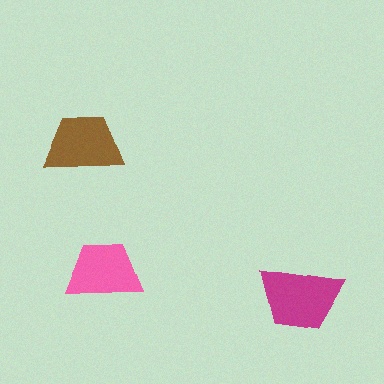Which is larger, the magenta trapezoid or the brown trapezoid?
The magenta one.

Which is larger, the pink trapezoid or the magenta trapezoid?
The magenta one.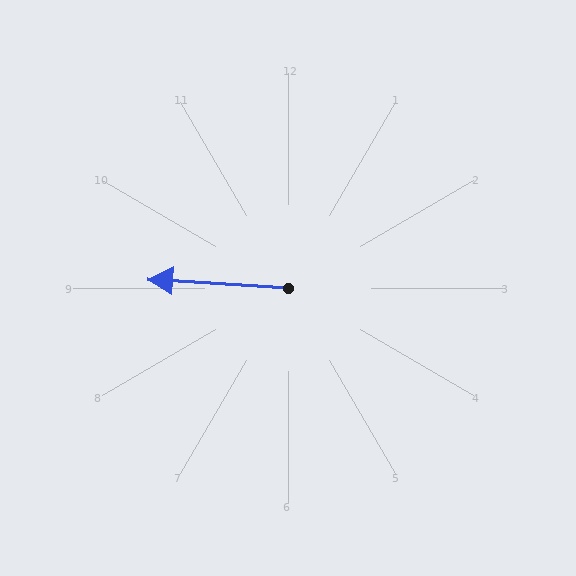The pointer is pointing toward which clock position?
Roughly 9 o'clock.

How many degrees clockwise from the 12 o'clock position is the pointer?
Approximately 274 degrees.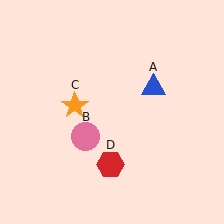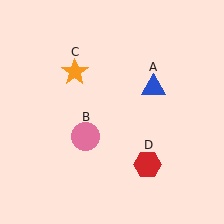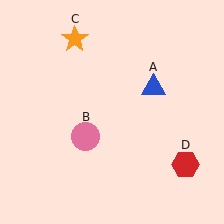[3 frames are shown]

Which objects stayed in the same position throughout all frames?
Blue triangle (object A) and pink circle (object B) remained stationary.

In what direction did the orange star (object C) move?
The orange star (object C) moved up.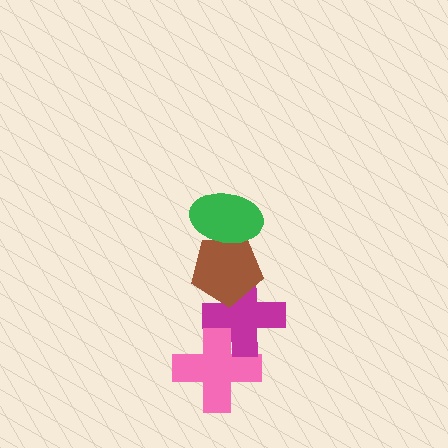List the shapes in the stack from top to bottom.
From top to bottom: the green ellipse, the brown pentagon, the magenta cross, the pink cross.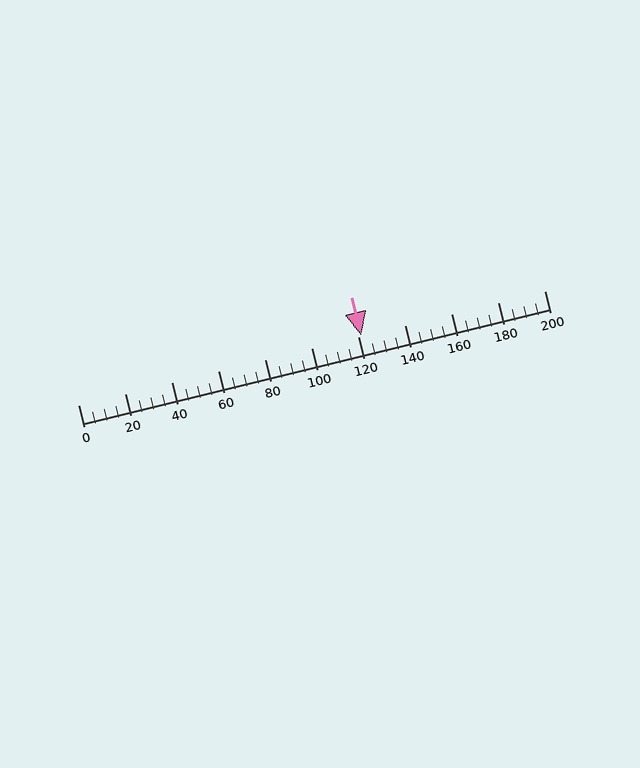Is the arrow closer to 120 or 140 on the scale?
The arrow is closer to 120.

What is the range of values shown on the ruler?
The ruler shows values from 0 to 200.